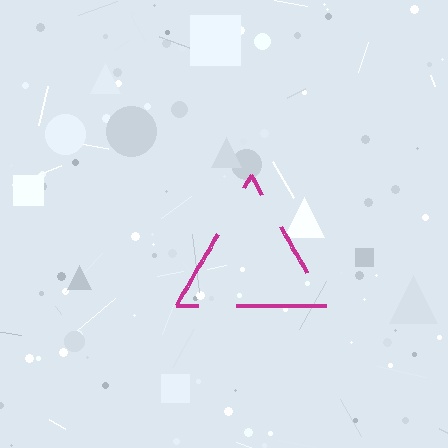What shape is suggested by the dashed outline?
The dashed outline suggests a triangle.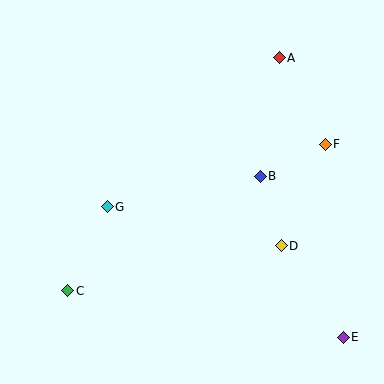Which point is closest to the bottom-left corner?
Point C is closest to the bottom-left corner.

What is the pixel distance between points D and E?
The distance between D and E is 111 pixels.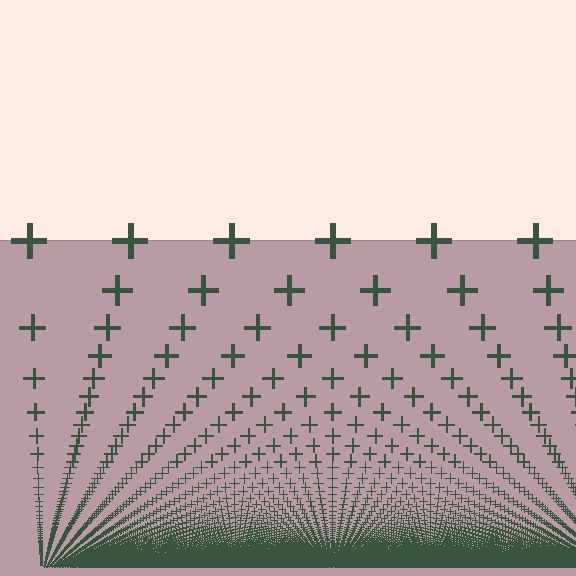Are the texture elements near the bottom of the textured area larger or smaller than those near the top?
Smaller. The gradient is inverted — elements near the bottom are smaller and denser.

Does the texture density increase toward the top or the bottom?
Density increases toward the bottom.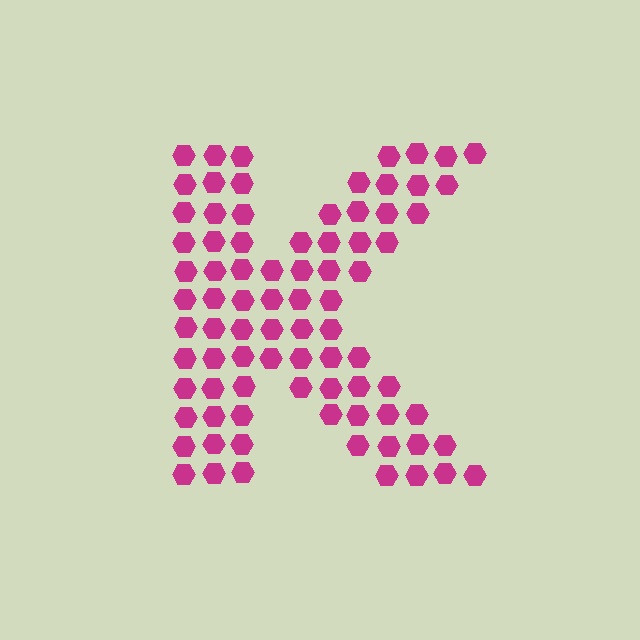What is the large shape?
The large shape is the letter K.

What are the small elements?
The small elements are hexagons.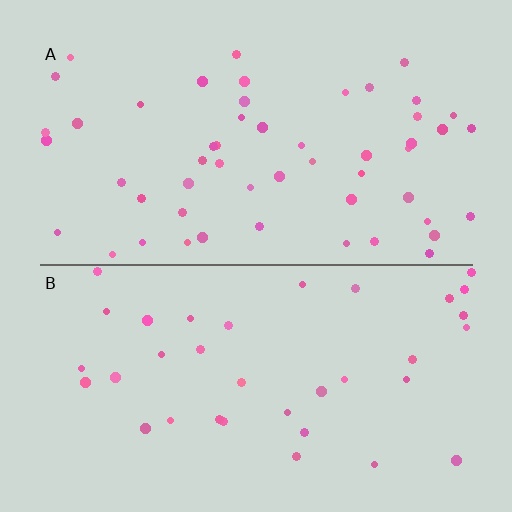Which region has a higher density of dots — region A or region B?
A (the top).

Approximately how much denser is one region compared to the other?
Approximately 1.5× — region A over region B.